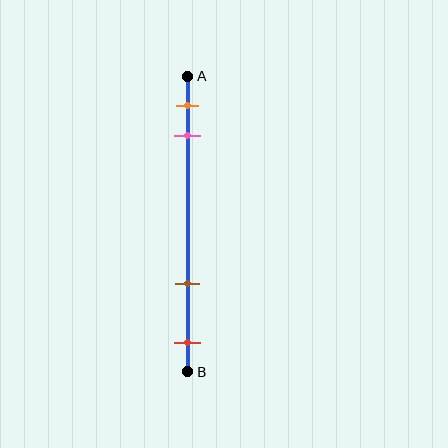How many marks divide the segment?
There are 4 marks dividing the segment.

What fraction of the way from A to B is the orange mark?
The orange mark is approximately 10% (0.1) of the way from A to B.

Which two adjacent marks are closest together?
The orange and pink marks are the closest adjacent pair.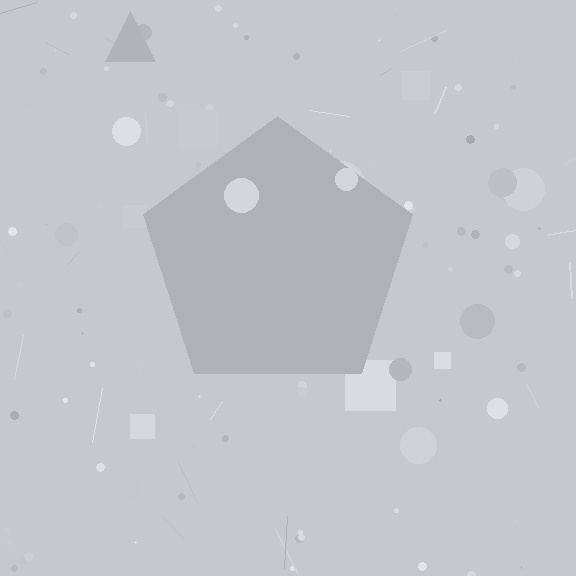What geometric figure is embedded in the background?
A pentagon is embedded in the background.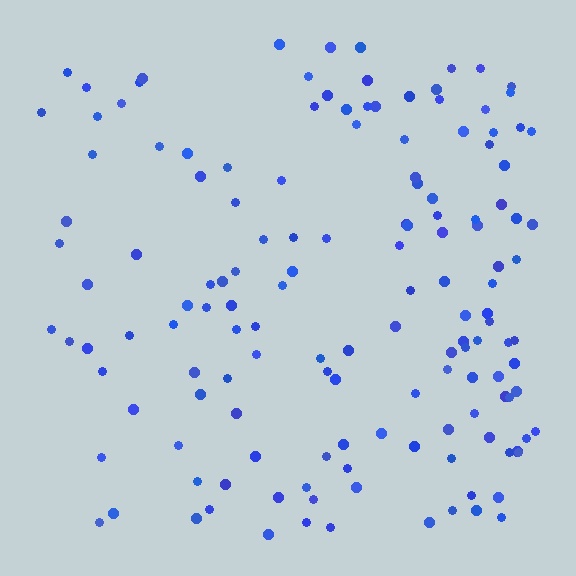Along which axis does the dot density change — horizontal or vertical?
Horizontal.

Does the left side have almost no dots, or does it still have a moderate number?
Still a moderate number, just noticeably fewer than the right.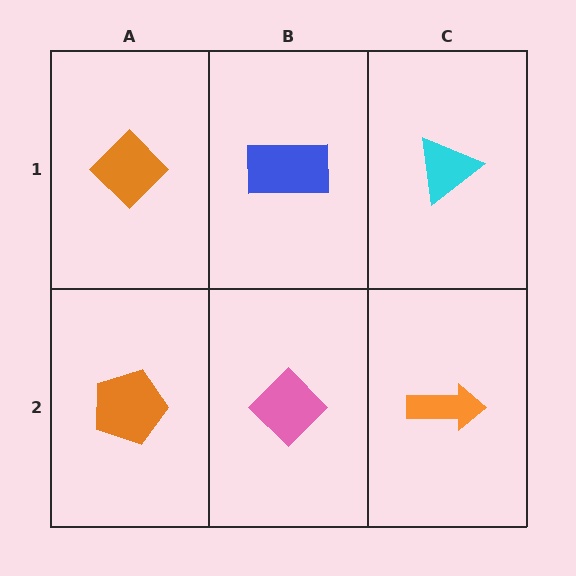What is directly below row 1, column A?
An orange pentagon.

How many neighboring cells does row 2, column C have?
2.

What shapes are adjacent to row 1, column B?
A pink diamond (row 2, column B), an orange diamond (row 1, column A), a cyan triangle (row 1, column C).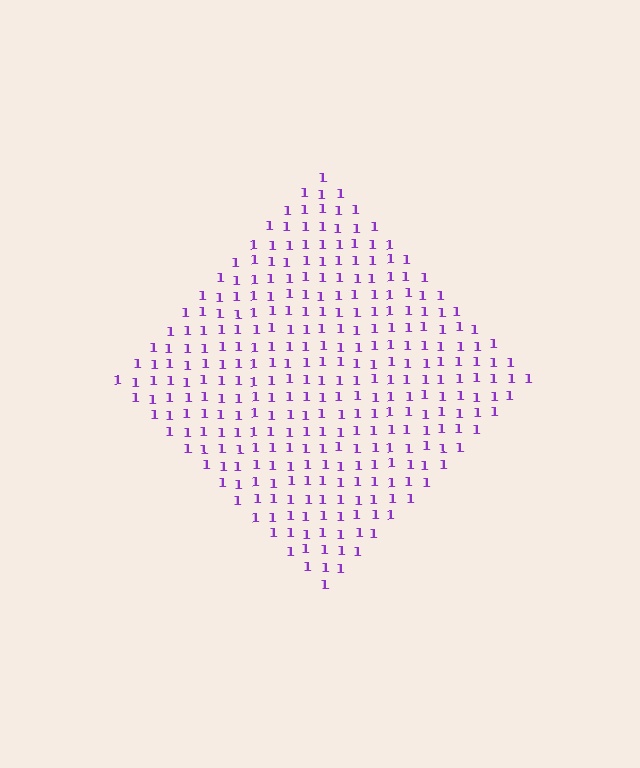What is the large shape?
The large shape is a diamond.